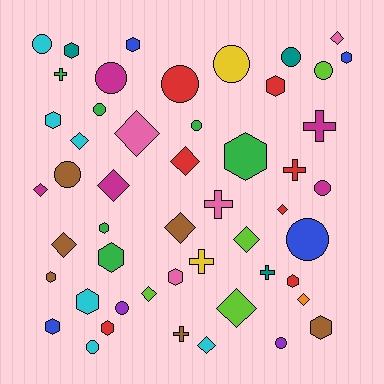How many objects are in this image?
There are 50 objects.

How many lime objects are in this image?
There are 4 lime objects.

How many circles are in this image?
There are 14 circles.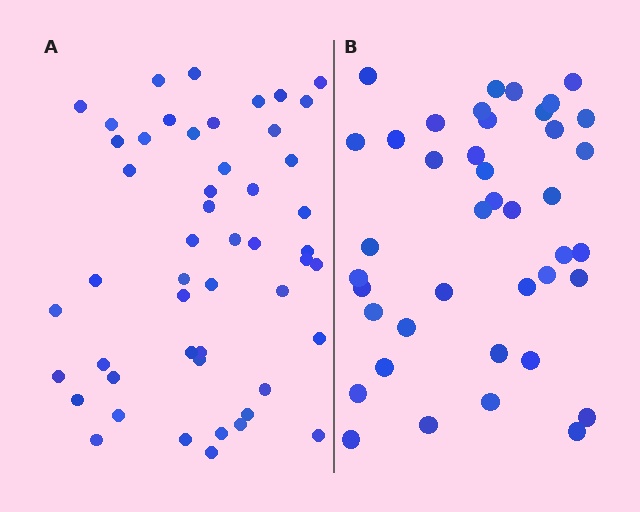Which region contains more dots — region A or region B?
Region A (the left region) has more dots.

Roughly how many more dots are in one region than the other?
Region A has roughly 8 or so more dots than region B.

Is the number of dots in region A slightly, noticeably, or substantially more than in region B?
Region A has only slightly more — the two regions are fairly close. The ratio is roughly 1.2 to 1.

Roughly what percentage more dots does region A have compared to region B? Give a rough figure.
About 20% more.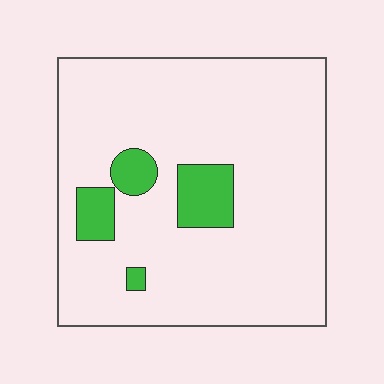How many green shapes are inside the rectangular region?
4.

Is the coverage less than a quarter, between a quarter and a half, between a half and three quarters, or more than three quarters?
Less than a quarter.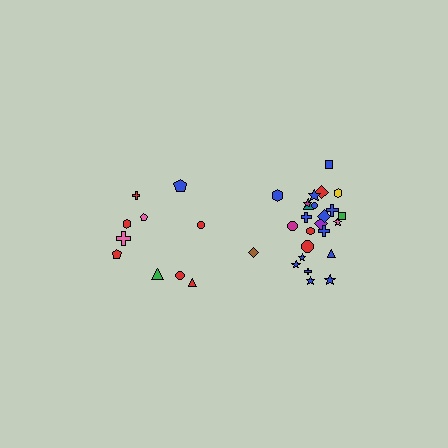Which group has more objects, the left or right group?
The right group.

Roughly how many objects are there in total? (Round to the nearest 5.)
Roughly 35 objects in total.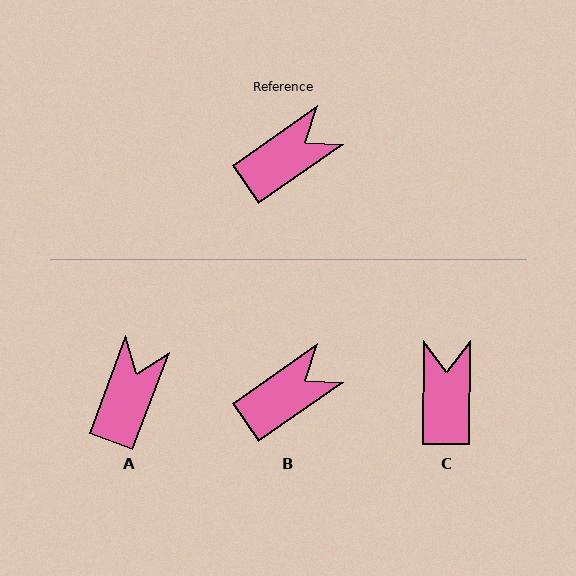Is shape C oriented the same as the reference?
No, it is off by about 55 degrees.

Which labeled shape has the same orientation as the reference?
B.